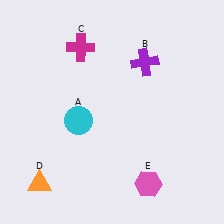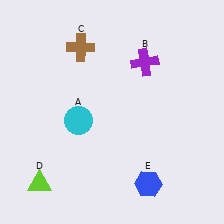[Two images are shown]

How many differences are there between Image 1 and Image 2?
There are 3 differences between the two images.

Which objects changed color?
C changed from magenta to brown. D changed from orange to lime. E changed from pink to blue.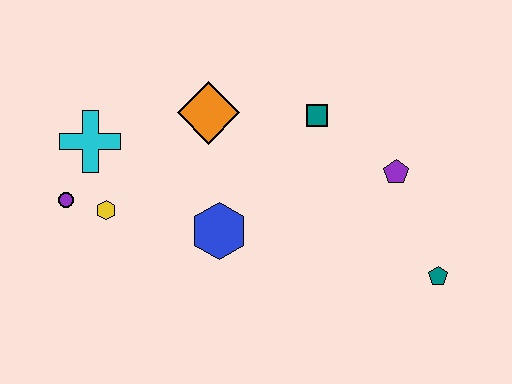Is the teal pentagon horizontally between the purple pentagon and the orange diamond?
No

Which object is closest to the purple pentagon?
The teal square is closest to the purple pentagon.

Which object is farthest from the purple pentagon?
The purple circle is farthest from the purple pentagon.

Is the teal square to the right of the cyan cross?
Yes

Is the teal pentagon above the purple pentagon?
No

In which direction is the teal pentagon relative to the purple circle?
The teal pentagon is to the right of the purple circle.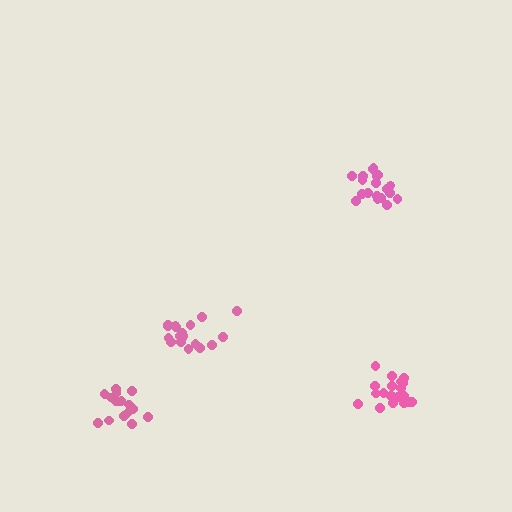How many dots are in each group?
Group 1: 20 dots, Group 2: 20 dots, Group 3: 16 dots, Group 4: 19 dots (75 total).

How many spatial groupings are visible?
There are 4 spatial groupings.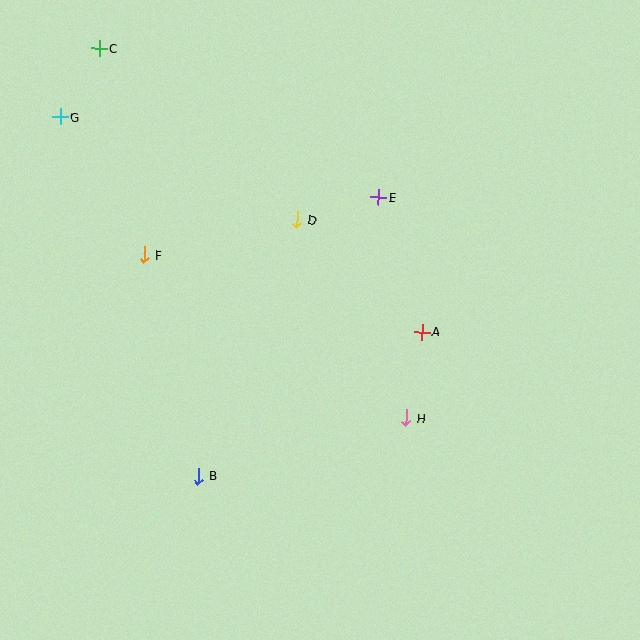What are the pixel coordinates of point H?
Point H is at (406, 418).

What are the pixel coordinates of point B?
Point B is at (198, 476).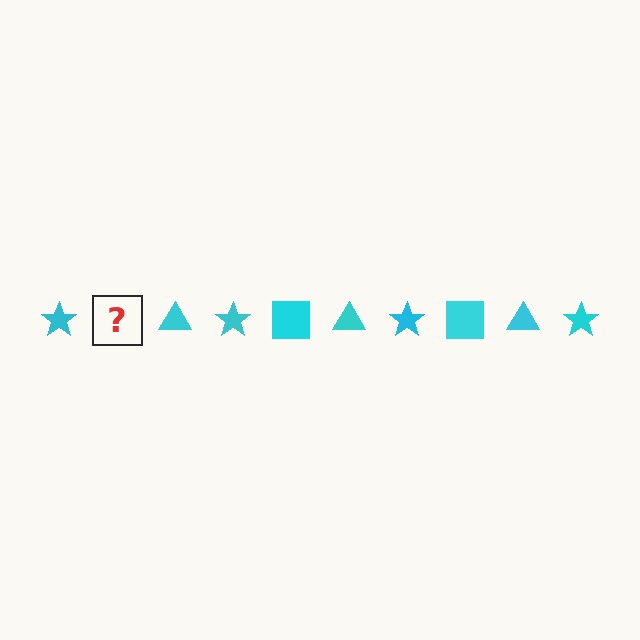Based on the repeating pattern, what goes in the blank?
The blank should be a cyan square.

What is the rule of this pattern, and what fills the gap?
The rule is that the pattern cycles through star, square, triangle shapes in cyan. The gap should be filled with a cyan square.